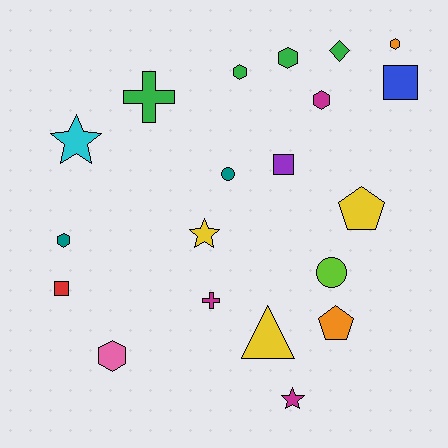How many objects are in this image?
There are 20 objects.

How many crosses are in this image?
There are 2 crosses.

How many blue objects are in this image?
There is 1 blue object.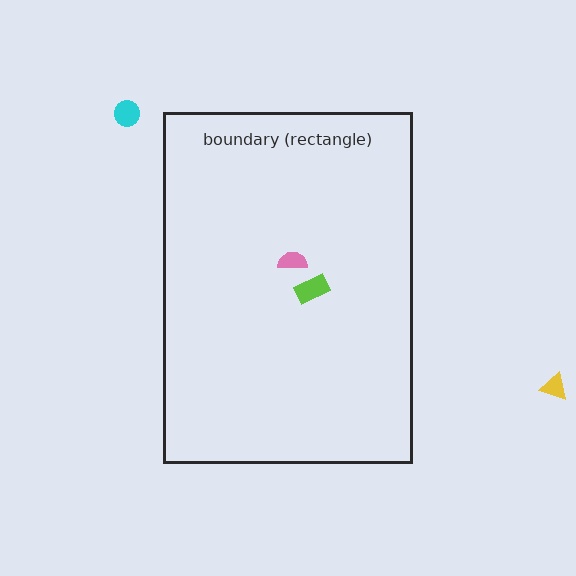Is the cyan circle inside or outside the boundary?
Outside.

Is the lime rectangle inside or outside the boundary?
Inside.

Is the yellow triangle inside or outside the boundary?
Outside.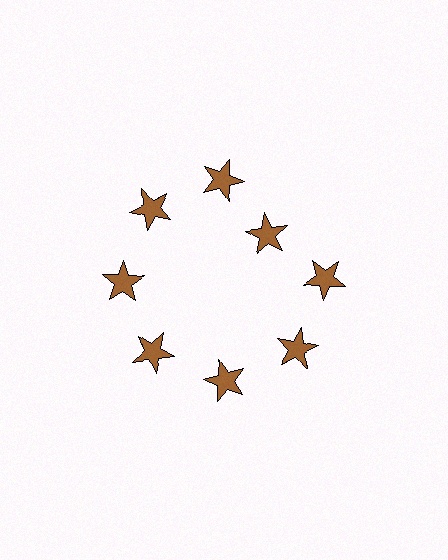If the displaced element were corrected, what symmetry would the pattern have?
It would have 8-fold rotational symmetry — the pattern would map onto itself every 45 degrees.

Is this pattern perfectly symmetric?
No. The 8 brown stars are arranged in a ring, but one element near the 2 o'clock position is pulled inward toward the center, breaking the 8-fold rotational symmetry.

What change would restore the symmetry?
The symmetry would be restored by moving it outward, back onto the ring so that all 8 stars sit at equal angles and equal distance from the center.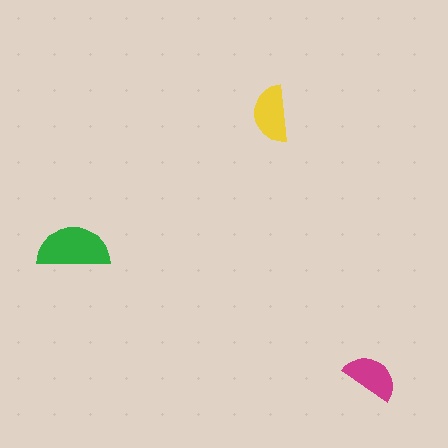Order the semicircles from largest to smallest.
the green one, the yellow one, the magenta one.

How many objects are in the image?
There are 3 objects in the image.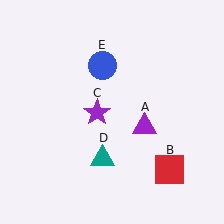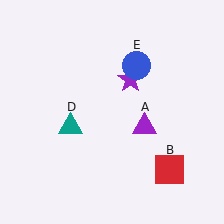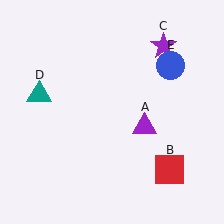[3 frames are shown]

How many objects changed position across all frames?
3 objects changed position: purple star (object C), teal triangle (object D), blue circle (object E).